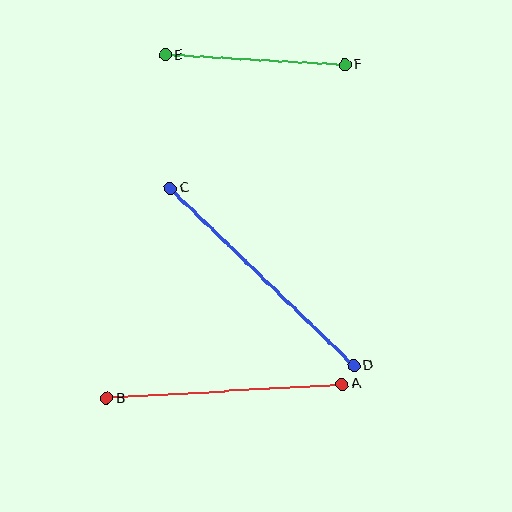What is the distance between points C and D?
The distance is approximately 255 pixels.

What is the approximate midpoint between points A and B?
The midpoint is at approximately (224, 391) pixels.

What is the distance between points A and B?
The distance is approximately 236 pixels.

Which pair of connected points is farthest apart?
Points C and D are farthest apart.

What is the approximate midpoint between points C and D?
The midpoint is at approximately (262, 277) pixels.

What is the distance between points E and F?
The distance is approximately 180 pixels.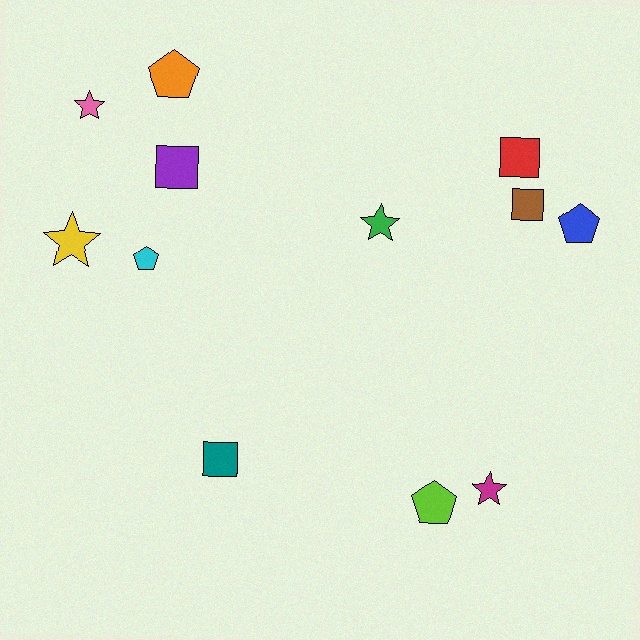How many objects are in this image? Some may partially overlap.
There are 12 objects.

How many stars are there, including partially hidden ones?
There are 4 stars.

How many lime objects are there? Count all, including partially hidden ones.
There is 1 lime object.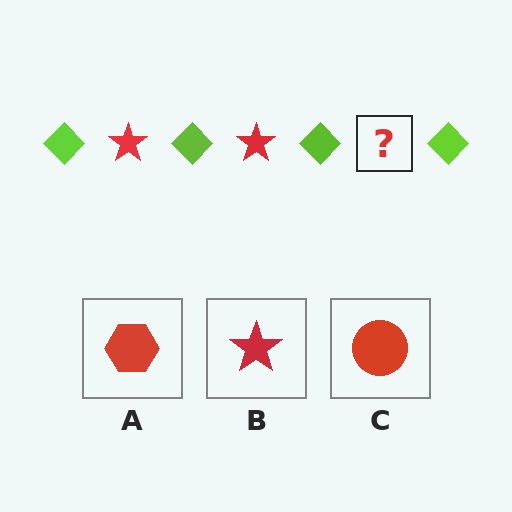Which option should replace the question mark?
Option B.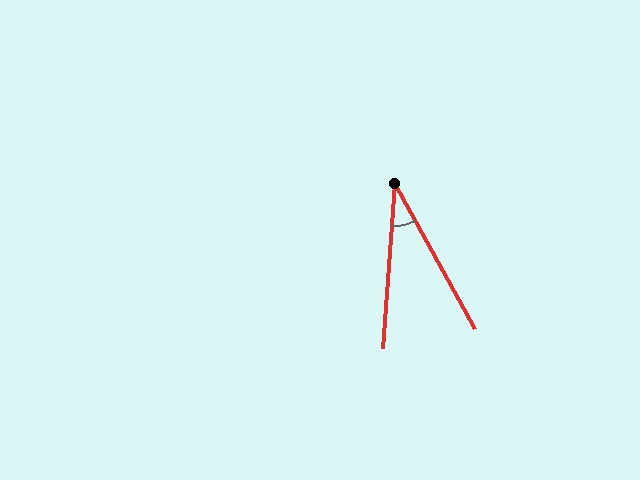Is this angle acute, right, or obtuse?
It is acute.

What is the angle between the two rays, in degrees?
Approximately 33 degrees.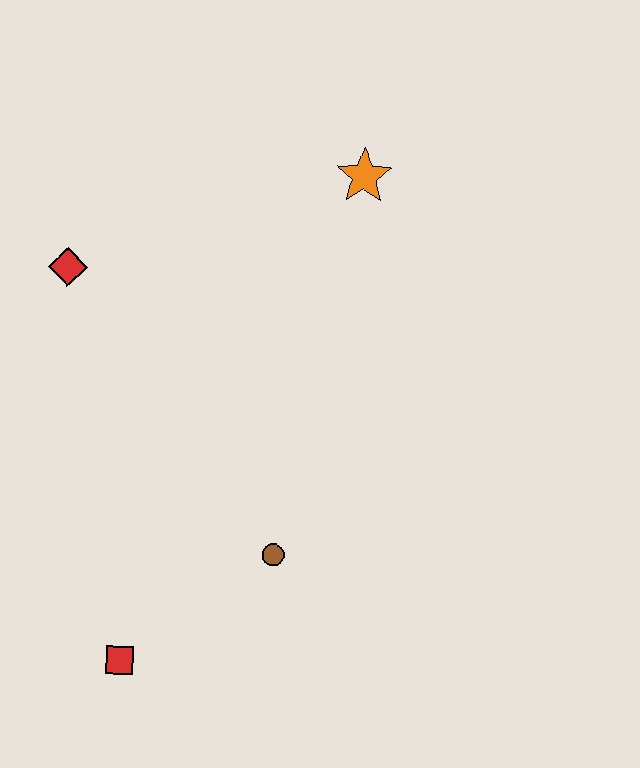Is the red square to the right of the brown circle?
No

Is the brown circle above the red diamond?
No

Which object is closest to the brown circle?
The red square is closest to the brown circle.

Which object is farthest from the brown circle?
The orange star is farthest from the brown circle.